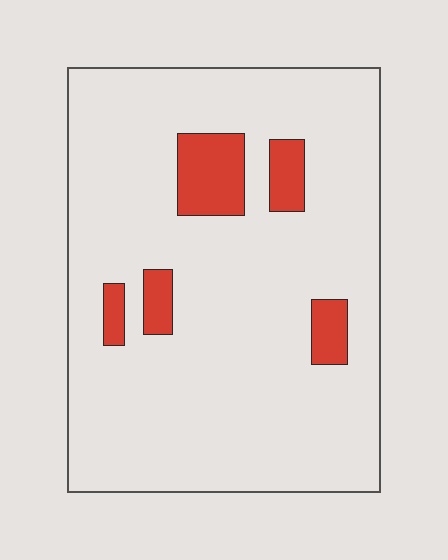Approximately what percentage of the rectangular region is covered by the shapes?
Approximately 10%.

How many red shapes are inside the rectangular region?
5.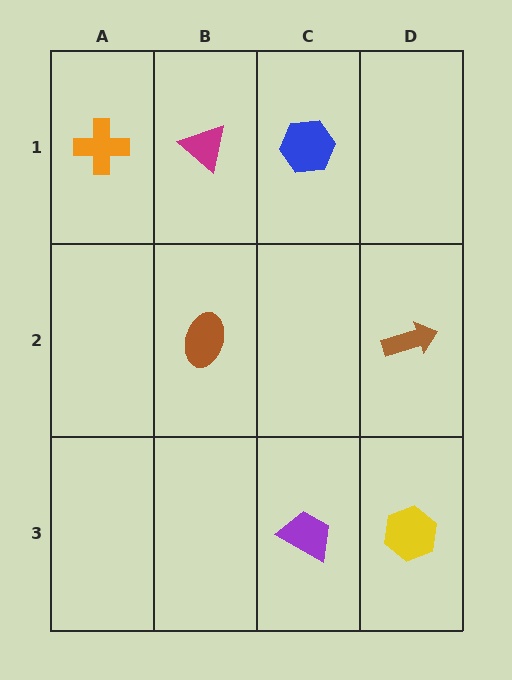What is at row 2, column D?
A brown arrow.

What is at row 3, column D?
A yellow hexagon.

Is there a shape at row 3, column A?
No, that cell is empty.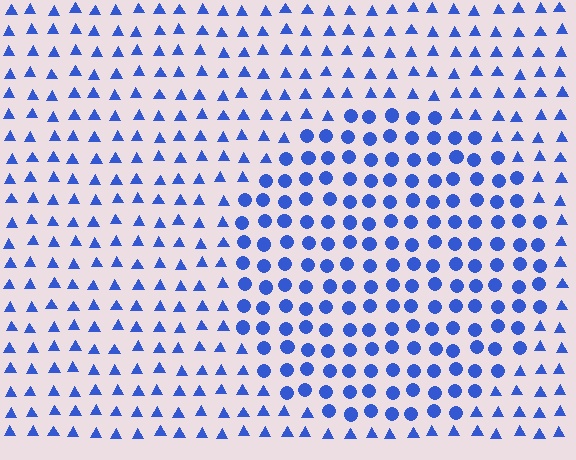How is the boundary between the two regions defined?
The boundary is defined by a change in element shape: circles inside vs. triangles outside. All elements share the same color and spacing.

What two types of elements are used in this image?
The image uses circles inside the circle region and triangles outside it.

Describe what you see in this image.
The image is filled with small blue elements arranged in a uniform grid. A circle-shaped region contains circles, while the surrounding area contains triangles. The boundary is defined purely by the change in element shape.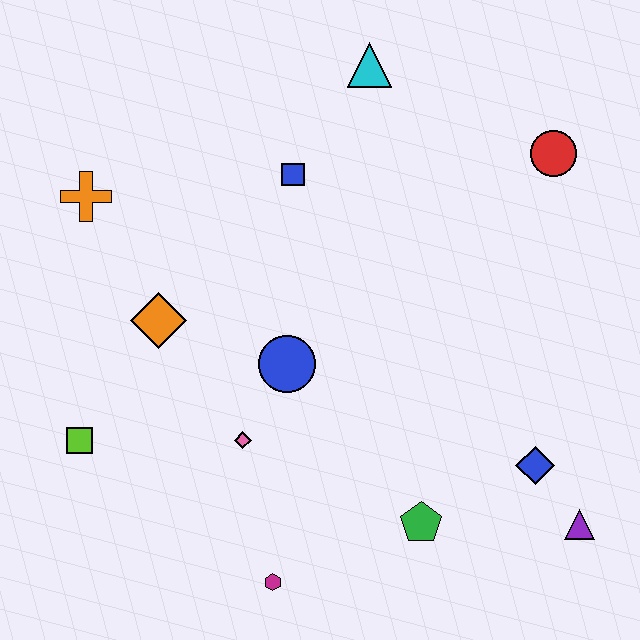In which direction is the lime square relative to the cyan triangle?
The lime square is below the cyan triangle.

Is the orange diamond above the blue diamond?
Yes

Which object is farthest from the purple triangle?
The orange cross is farthest from the purple triangle.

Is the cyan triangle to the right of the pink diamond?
Yes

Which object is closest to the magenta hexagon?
The pink diamond is closest to the magenta hexagon.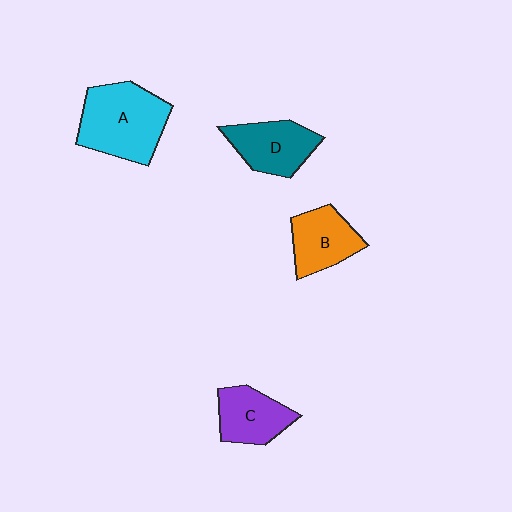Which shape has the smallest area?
Shape C (purple).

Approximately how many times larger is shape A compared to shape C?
Approximately 1.6 times.